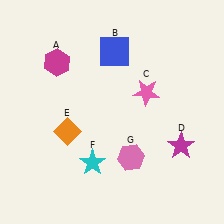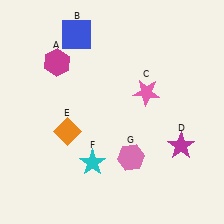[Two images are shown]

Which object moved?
The blue square (B) moved left.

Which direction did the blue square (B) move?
The blue square (B) moved left.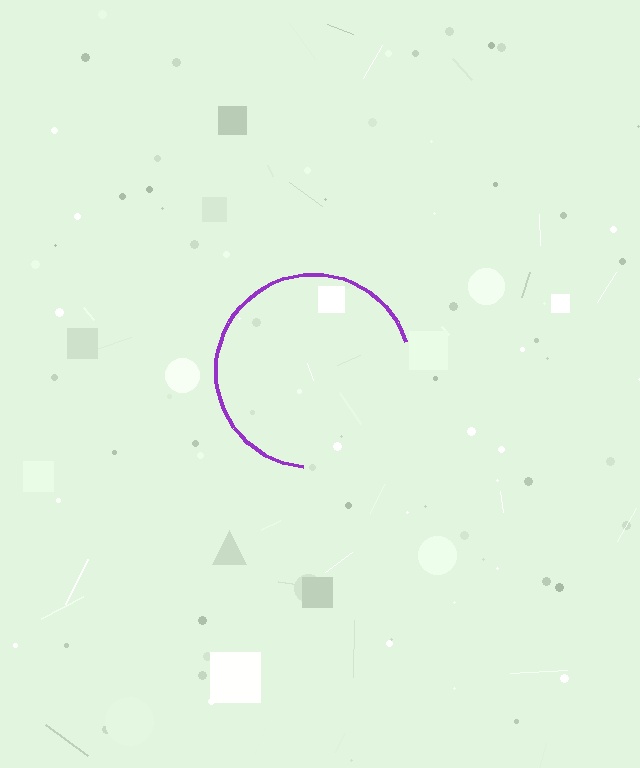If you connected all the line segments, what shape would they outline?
They would outline a circle.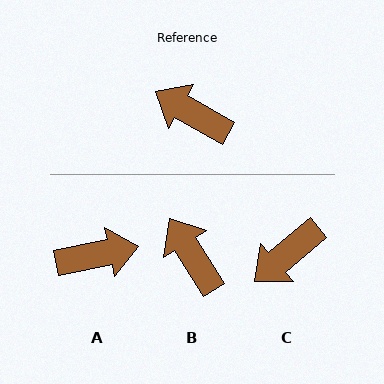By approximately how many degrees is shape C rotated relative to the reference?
Approximately 70 degrees counter-clockwise.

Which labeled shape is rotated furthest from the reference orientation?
A, about 139 degrees away.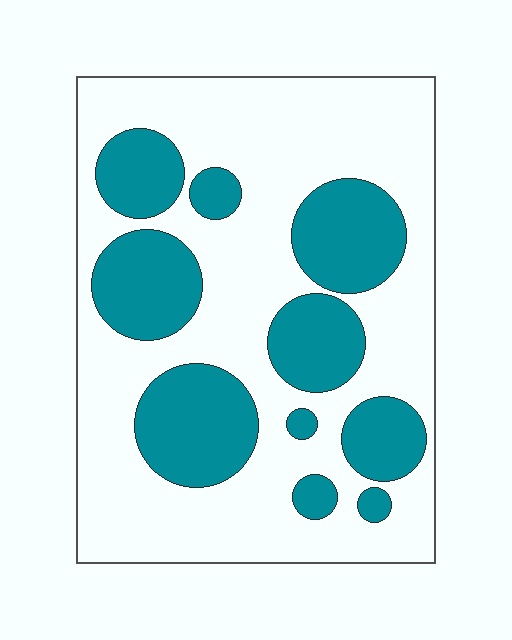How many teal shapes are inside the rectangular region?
10.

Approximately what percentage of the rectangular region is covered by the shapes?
Approximately 35%.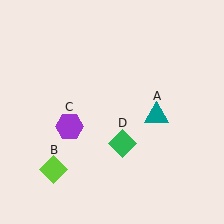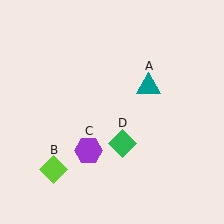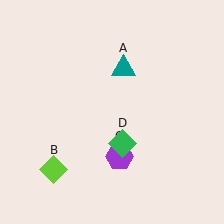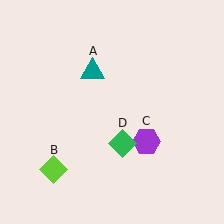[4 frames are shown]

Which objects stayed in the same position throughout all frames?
Lime diamond (object B) and green diamond (object D) remained stationary.